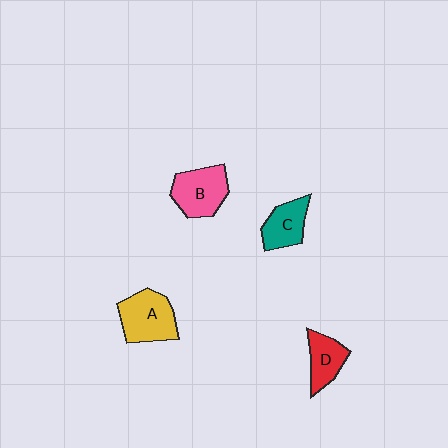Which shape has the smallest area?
Shape D (red).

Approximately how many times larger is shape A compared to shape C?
Approximately 1.4 times.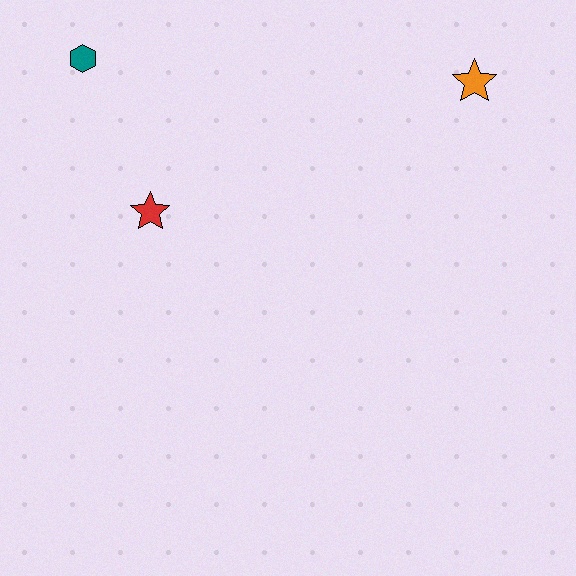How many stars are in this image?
There are 2 stars.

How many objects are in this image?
There are 3 objects.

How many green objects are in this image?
There are no green objects.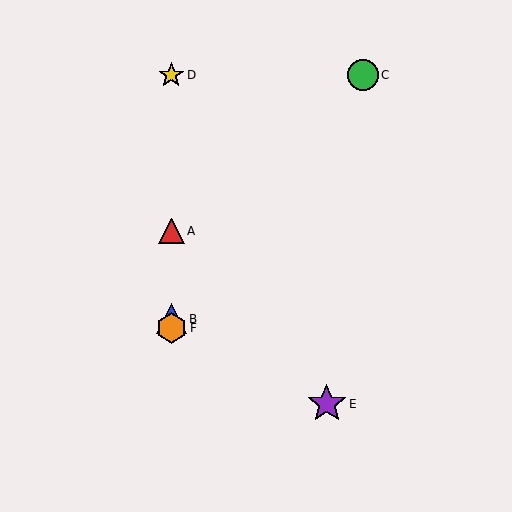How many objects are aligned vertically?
4 objects (A, B, D, F) are aligned vertically.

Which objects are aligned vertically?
Objects A, B, D, F are aligned vertically.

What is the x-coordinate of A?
Object A is at x≈171.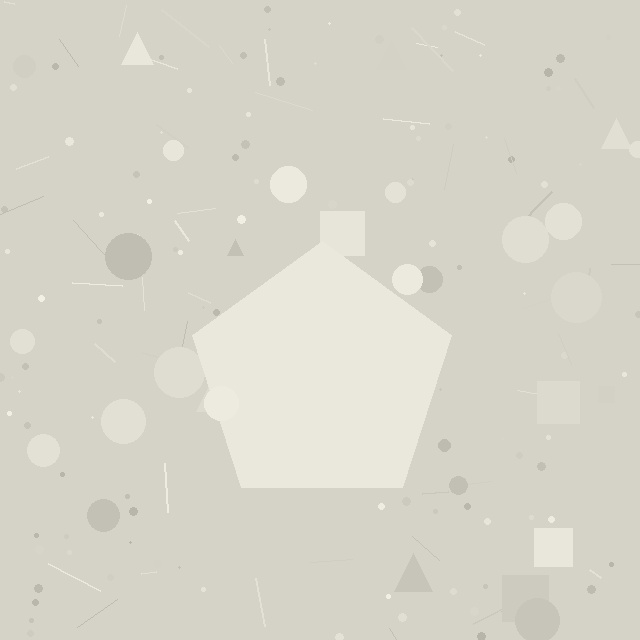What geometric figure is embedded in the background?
A pentagon is embedded in the background.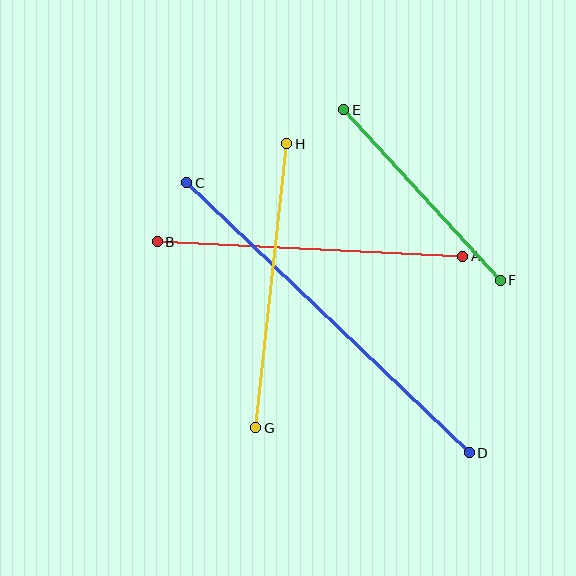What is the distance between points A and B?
The distance is approximately 306 pixels.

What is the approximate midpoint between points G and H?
The midpoint is at approximately (271, 286) pixels.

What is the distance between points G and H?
The distance is approximately 286 pixels.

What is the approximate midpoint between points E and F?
The midpoint is at approximately (422, 195) pixels.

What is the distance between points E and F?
The distance is approximately 231 pixels.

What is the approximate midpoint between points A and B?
The midpoint is at approximately (310, 249) pixels.